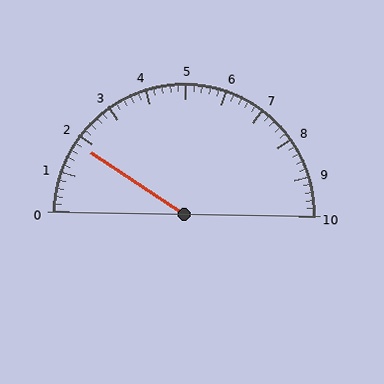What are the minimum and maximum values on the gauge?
The gauge ranges from 0 to 10.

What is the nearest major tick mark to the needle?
The nearest major tick mark is 2.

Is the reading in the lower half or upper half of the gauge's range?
The reading is in the lower half of the range (0 to 10).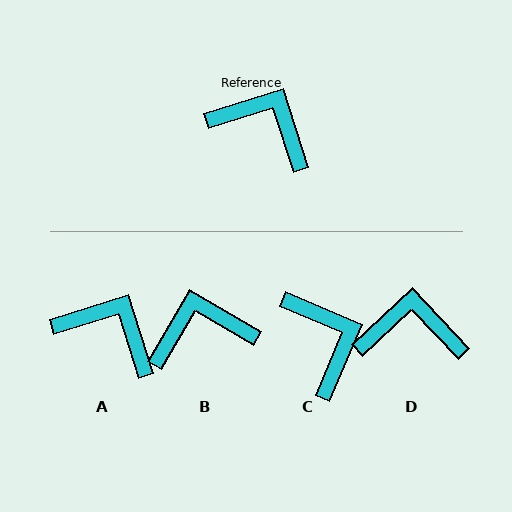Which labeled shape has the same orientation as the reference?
A.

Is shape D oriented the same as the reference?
No, it is off by about 26 degrees.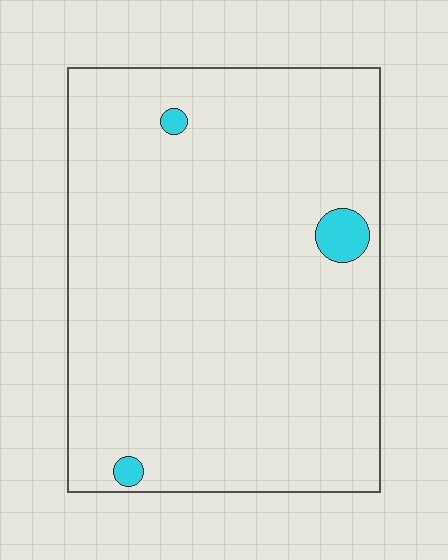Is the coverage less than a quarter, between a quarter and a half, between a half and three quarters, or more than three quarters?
Less than a quarter.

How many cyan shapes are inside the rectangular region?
3.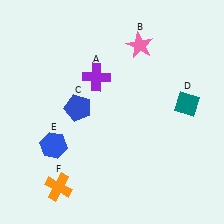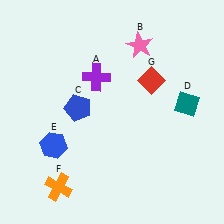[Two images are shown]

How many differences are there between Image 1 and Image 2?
There is 1 difference between the two images.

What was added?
A red diamond (G) was added in Image 2.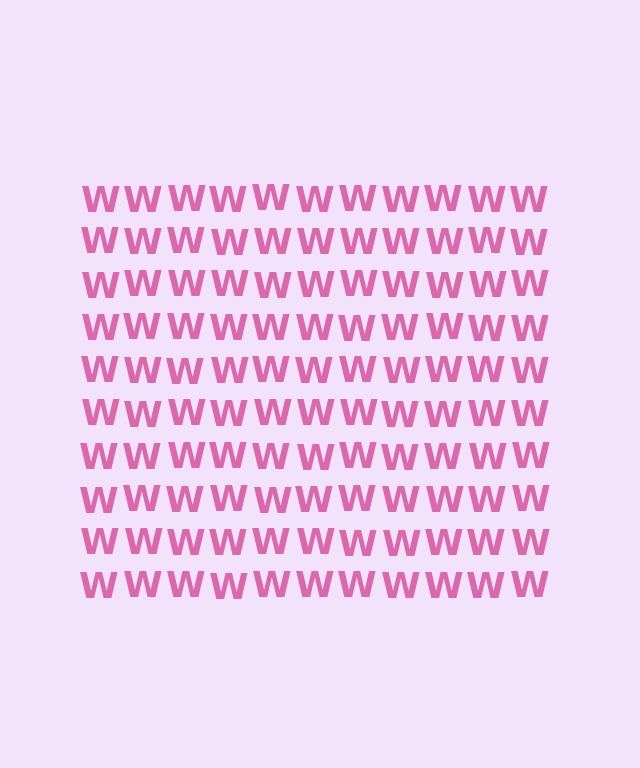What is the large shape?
The large shape is a square.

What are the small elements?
The small elements are letter W's.